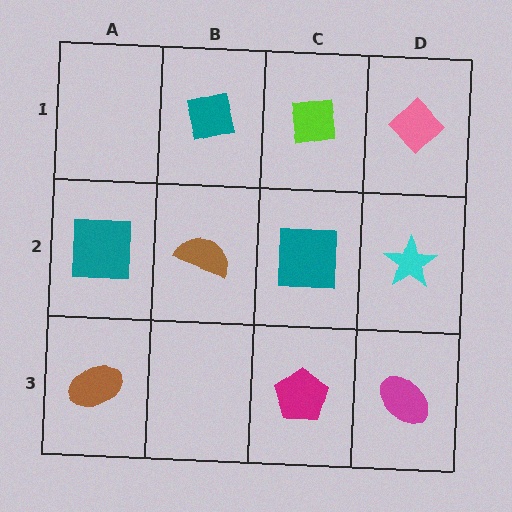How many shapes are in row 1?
3 shapes.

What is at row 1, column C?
A lime square.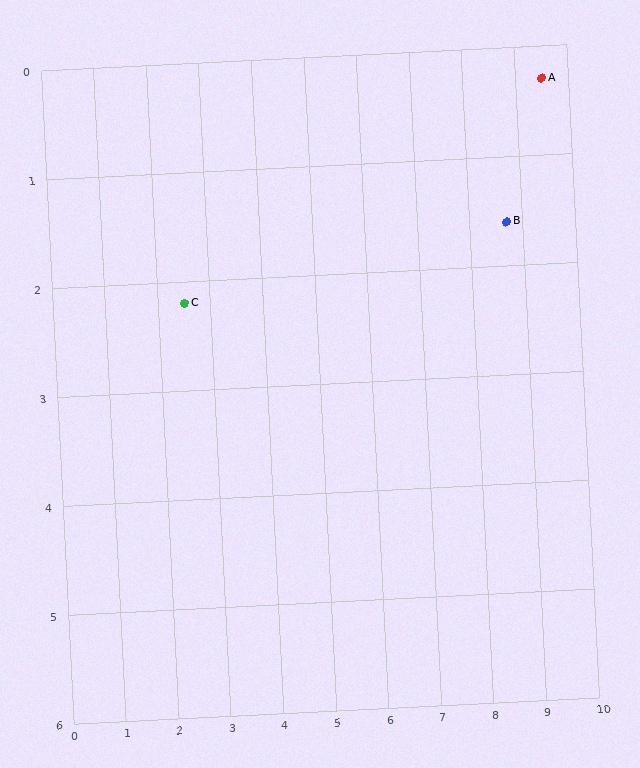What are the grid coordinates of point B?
Point B is at approximately (8.7, 1.6).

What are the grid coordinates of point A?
Point A is at approximately (9.5, 0.3).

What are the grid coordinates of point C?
Point C is at approximately (2.5, 2.2).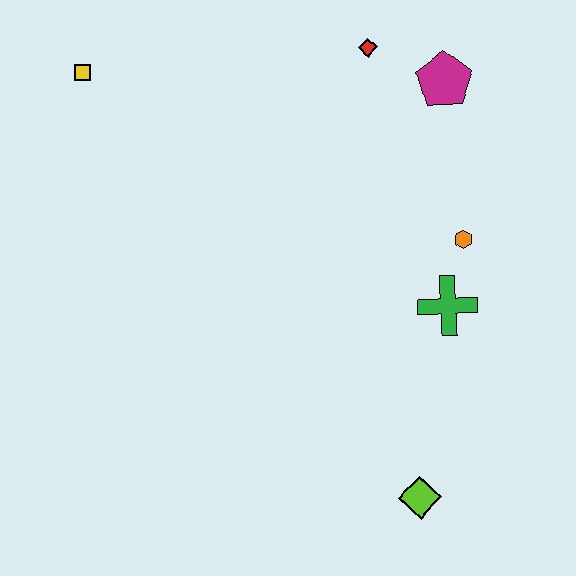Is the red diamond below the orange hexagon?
No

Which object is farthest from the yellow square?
The lime diamond is farthest from the yellow square.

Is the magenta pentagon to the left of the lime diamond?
No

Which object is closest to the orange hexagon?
The green cross is closest to the orange hexagon.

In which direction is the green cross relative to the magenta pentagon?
The green cross is below the magenta pentagon.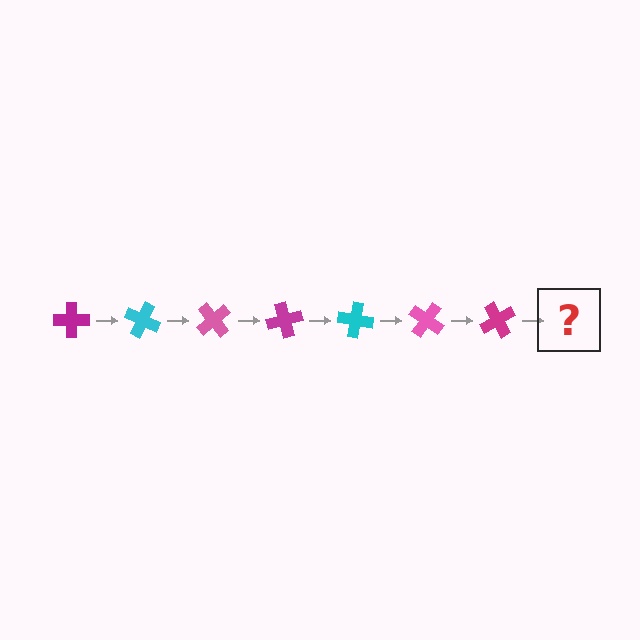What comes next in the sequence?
The next element should be a cyan cross, rotated 175 degrees from the start.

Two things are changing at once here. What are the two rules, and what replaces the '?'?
The two rules are that it rotates 25 degrees each step and the color cycles through magenta, cyan, and pink. The '?' should be a cyan cross, rotated 175 degrees from the start.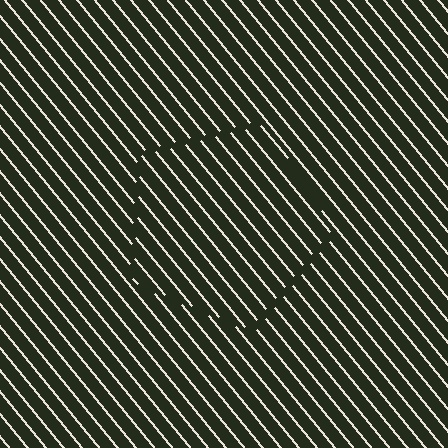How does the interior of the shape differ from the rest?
The interior of the shape contains the same grating, shifted by half a period — the contour is defined by the phase discontinuity where line-ends from the inner and outer gratings abut.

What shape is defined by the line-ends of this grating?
An illusory pentagon. The interior of the shape contains the same grating, shifted by half a period — the contour is defined by the phase discontinuity where line-ends from the inner and outer gratings abut.